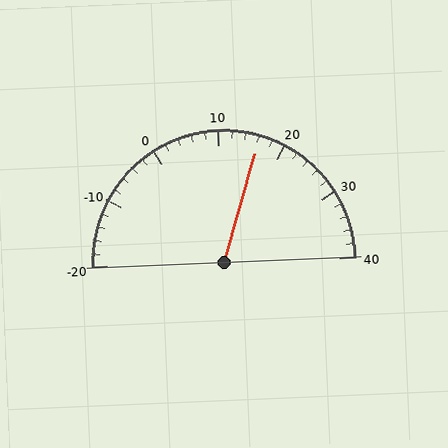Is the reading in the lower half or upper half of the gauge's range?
The reading is in the upper half of the range (-20 to 40).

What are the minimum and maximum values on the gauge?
The gauge ranges from -20 to 40.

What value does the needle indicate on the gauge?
The needle indicates approximately 16.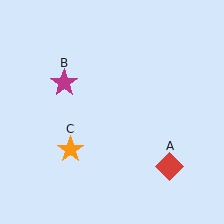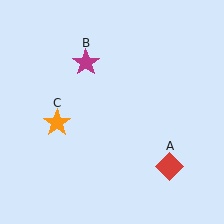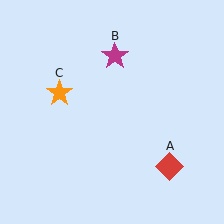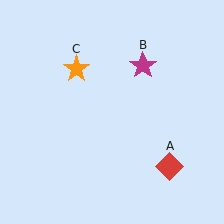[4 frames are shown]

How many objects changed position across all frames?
2 objects changed position: magenta star (object B), orange star (object C).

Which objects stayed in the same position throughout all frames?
Red diamond (object A) remained stationary.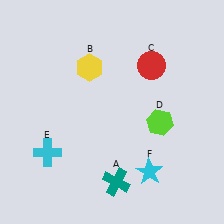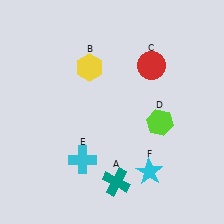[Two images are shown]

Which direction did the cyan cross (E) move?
The cyan cross (E) moved right.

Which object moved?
The cyan cross (E) moved right.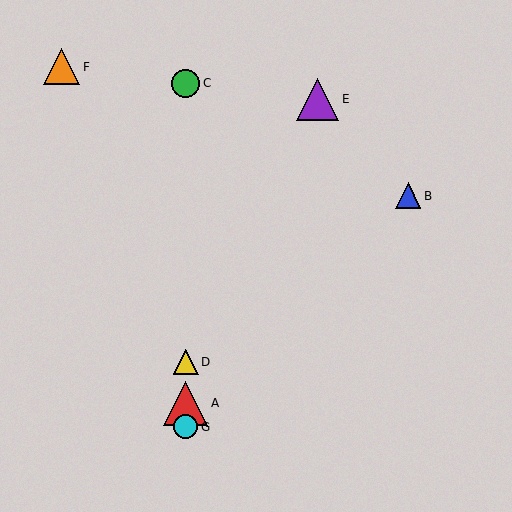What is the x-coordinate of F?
Object F is at x≈62.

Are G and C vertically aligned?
Yes, both are at x≈186.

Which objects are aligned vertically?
Objects A, C, D, G are aligned vertically.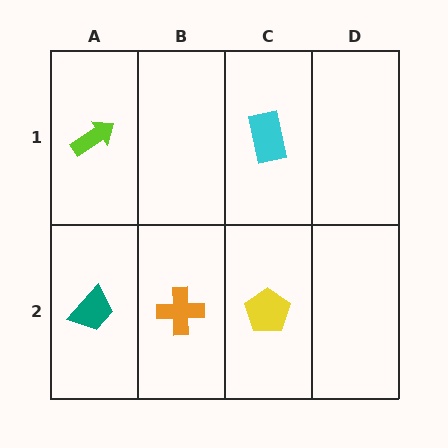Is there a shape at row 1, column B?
No, that cell is empty.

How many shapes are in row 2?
3 shapes.